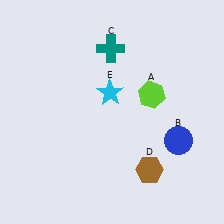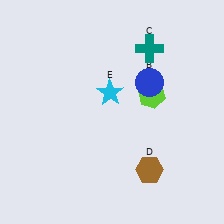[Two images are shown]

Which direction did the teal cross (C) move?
The teal cross (C) moved right.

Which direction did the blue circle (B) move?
The blue circle (B) moved up.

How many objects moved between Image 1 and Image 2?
2 objects moved between the two images.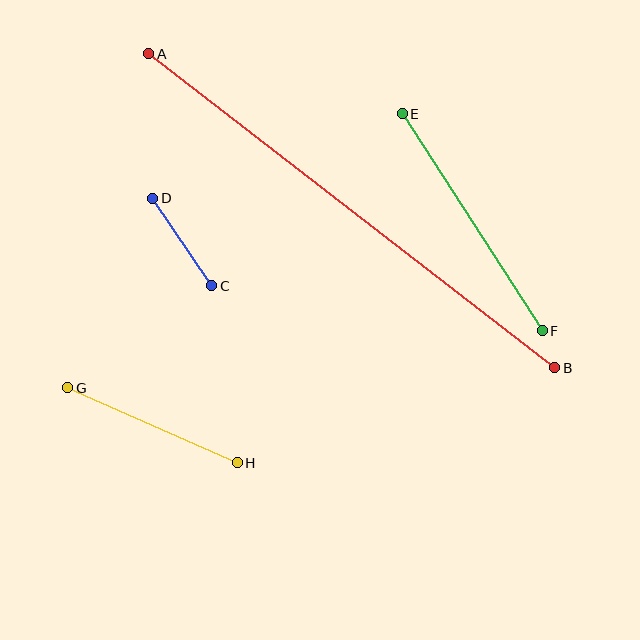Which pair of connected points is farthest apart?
Points A and B are farthest apart.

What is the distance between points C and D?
The distance is approximately 105 pixels.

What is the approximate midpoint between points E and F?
The midpoint is at approximately (472, 222) pixels.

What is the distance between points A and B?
The distance is approximately 513 pixels.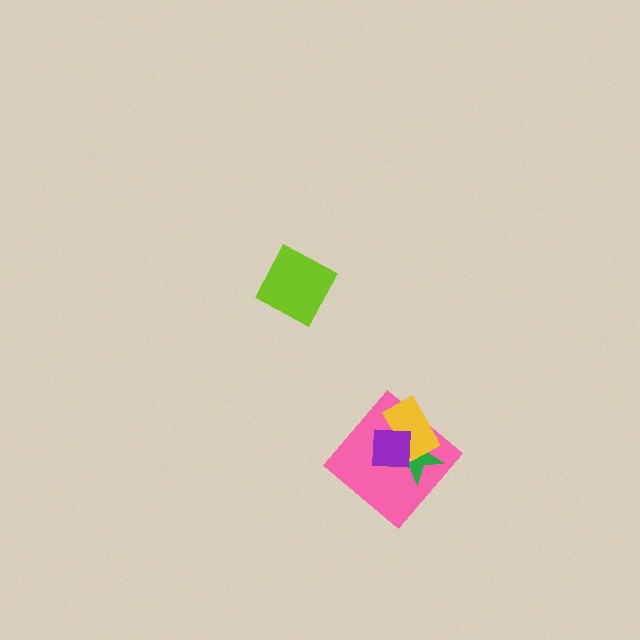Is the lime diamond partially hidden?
No, no other shape covers it.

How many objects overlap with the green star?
3 objects overlap with the green star.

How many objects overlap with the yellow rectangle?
3 objects overlap with the yellow rectangle.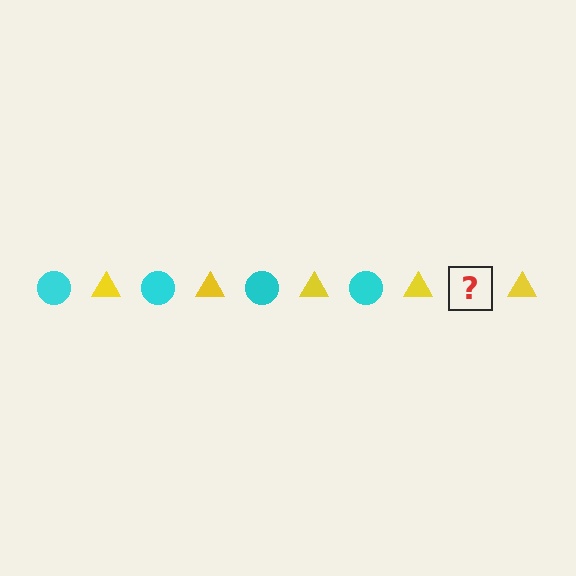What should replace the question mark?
The question mark should be replaced with a cyan circle.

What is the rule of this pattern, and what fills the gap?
The rule is that the pattern alternates between cyan circle and yellow triangle. The gap should be filled with a cyan circle.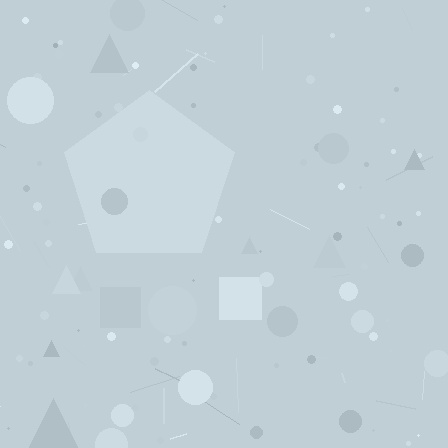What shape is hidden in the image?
A pentagon is hidden in the image.